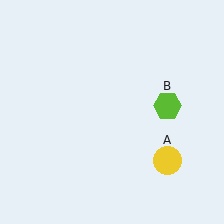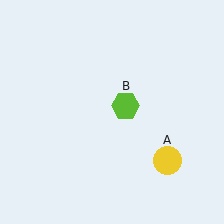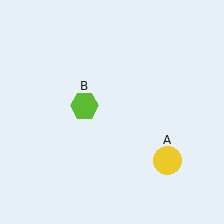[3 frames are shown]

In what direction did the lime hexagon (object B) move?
The lime hexagon (object B) moved left.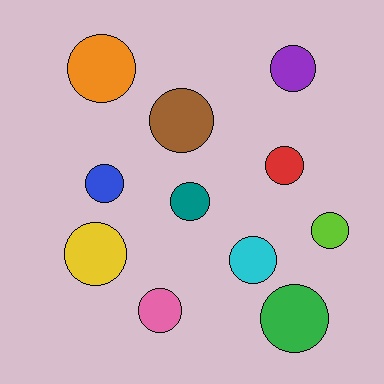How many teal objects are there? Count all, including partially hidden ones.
There is 1 teal object.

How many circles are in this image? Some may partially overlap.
There are 11 circles.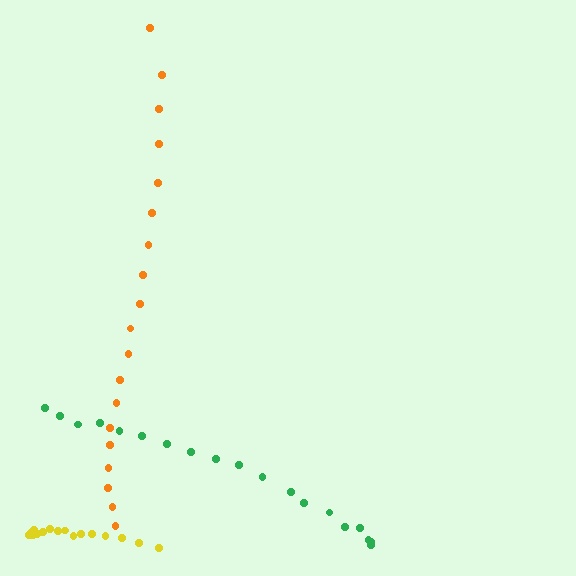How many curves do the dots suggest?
There are 3 distinct paths.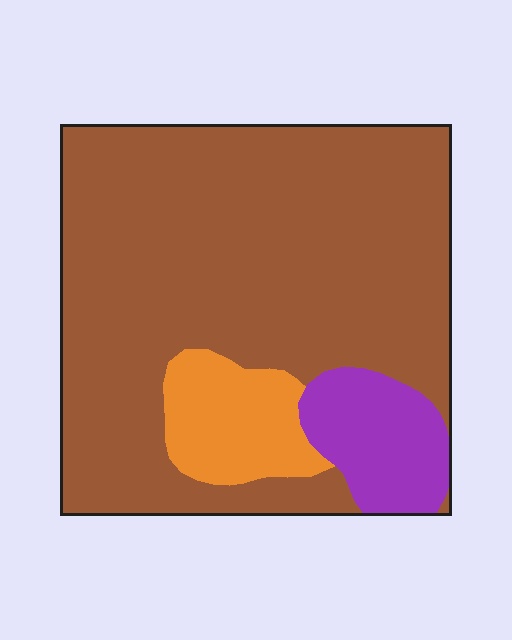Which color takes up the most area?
Brown, at roughly 80%.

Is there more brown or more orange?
Brown.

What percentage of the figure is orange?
Orange covers 11% of the figure.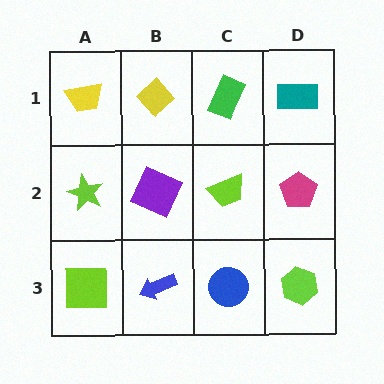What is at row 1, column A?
A yellow trapezoid.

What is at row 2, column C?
A lime trapezoid.